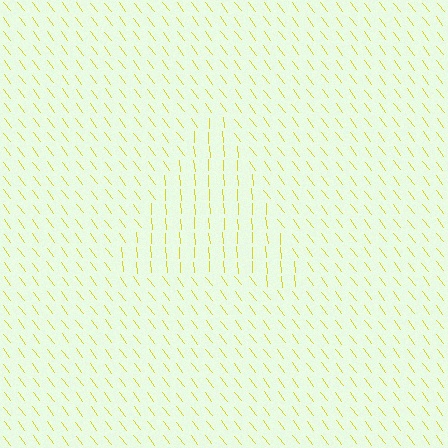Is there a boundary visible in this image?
Yes, there is a texture boundary formed by a change in line orientation.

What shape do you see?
I see a triangle.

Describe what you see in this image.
The image is filled with small yellow line segments. A triangle region in the image has lines oriented differently from the surrounding lines, creating a visible texture boundary.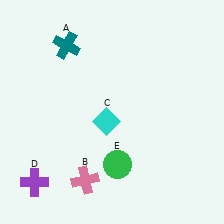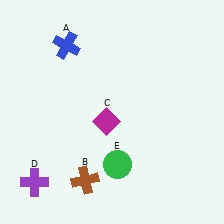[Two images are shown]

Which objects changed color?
A changed from teal to blue. B changed from pink to brown. C changed from cyan to magenta.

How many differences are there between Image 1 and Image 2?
There are 3 differences between the two images.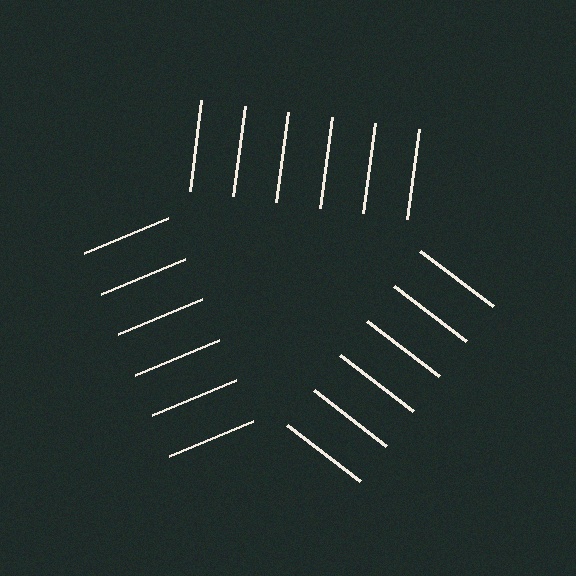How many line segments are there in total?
18 — 6 along each of the 3 edges.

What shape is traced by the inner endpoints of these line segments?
An illusory triangle — the line segments terminate on its edges but no continuous stroke is drawn.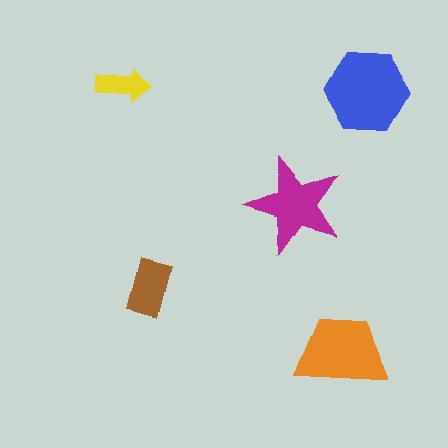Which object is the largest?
The blue hexagon.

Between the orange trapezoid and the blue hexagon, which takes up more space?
The blue hexagon.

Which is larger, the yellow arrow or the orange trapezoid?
The orange trapezoid.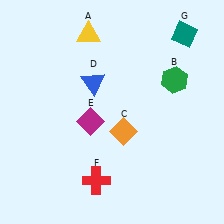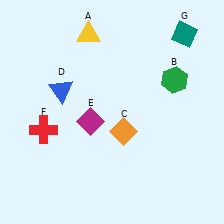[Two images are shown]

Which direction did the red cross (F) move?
The red cross (F) moved left.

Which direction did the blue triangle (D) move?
The blue triangle (D) moved left.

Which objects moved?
The objects that moved are: the blue triangle (D), the red cross (F).